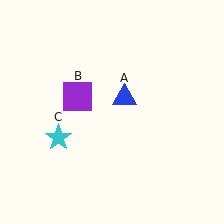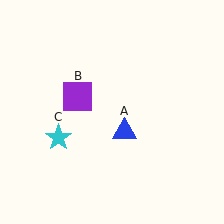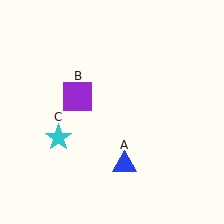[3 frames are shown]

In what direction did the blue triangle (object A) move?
The blue triangle (object A) moved down.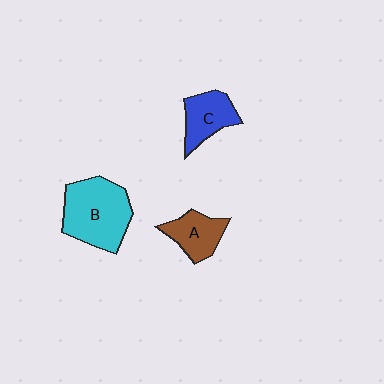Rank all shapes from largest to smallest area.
From largest to smallest: B (cyan), C (blue), A (brown).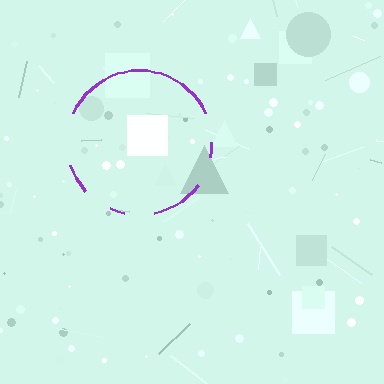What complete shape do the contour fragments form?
The contour fragments form a circle.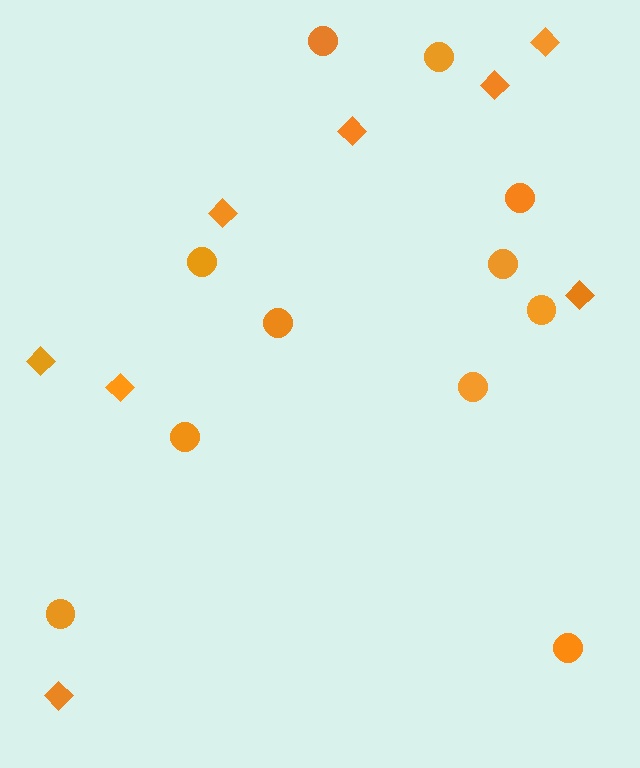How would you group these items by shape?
There are 2 groups: one group of diamonds (8) and one group of circles (11).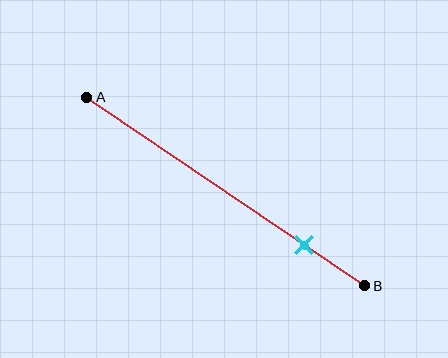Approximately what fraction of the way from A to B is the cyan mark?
The cyan mark is approximately 80% of the way from A to B.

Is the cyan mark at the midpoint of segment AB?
No, the mark is at about 80% from A, not at the 50% midpoint.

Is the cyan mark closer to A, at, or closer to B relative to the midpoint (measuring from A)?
The cyan mark is closer to point B than the midpoint of segment AB.